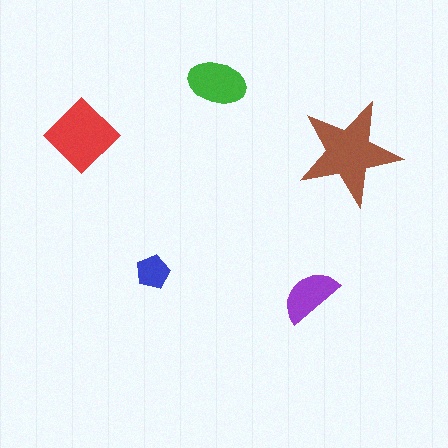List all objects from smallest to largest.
The blue pentagon, the purple semicircle, the green ellipse, the red diamond, the brown star.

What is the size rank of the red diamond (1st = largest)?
2nd.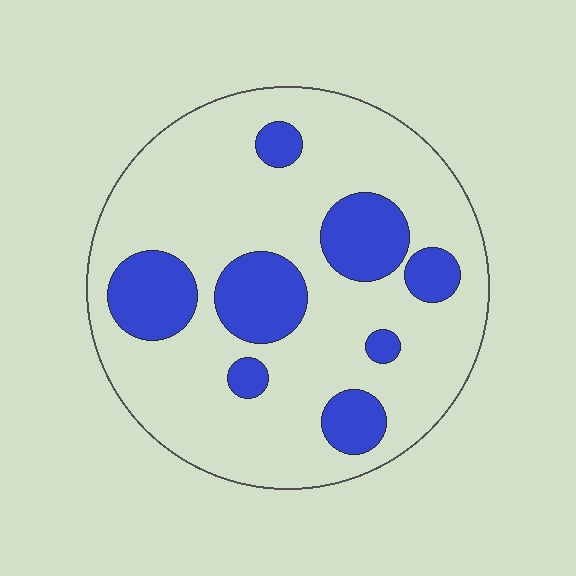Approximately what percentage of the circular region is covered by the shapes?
Approximately 25%.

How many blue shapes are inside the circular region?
8.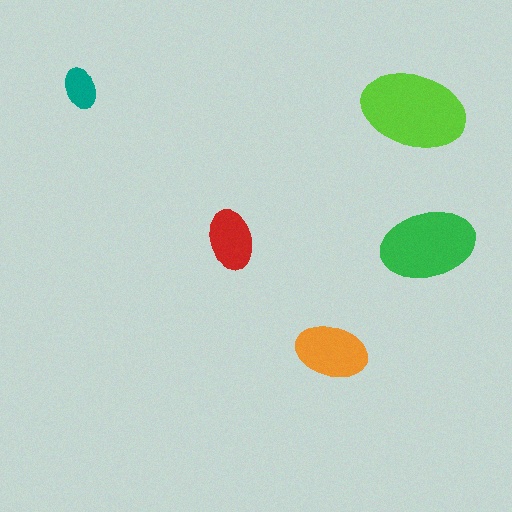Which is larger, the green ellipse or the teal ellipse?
The green one.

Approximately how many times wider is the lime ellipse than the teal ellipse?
About 2.5 times wider.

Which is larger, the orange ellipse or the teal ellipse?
The orange one.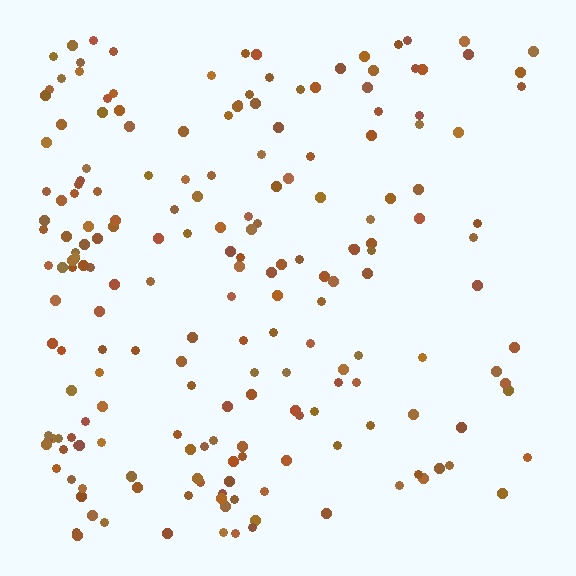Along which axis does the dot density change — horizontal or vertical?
Horizontal.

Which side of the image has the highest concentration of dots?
The left.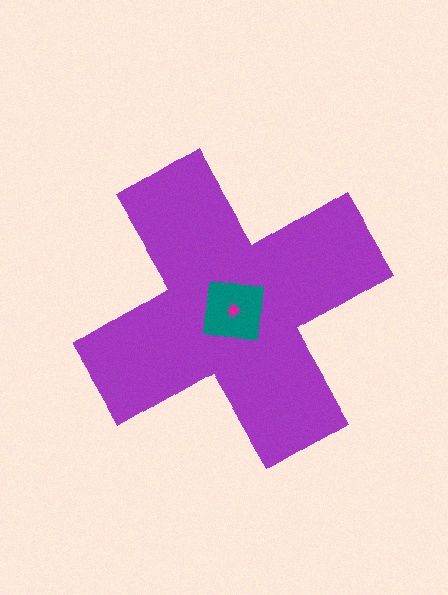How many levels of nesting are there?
3.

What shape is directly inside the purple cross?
The teal square.